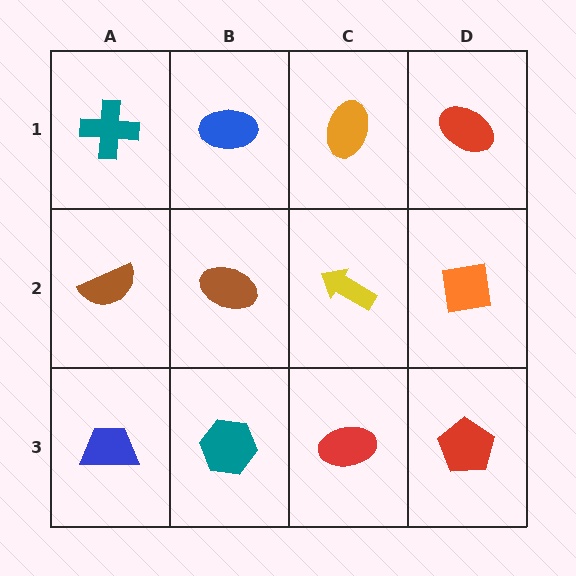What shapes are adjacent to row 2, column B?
A blue ellipse (row 1, column B), a teal hexagon (row 3, column B), a brown semicircle (row 2, column A), a yellow arrow (row 2, column C).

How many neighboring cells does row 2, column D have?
3.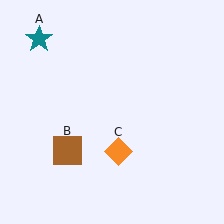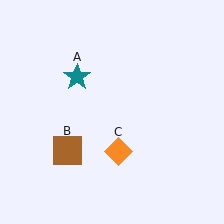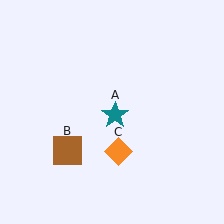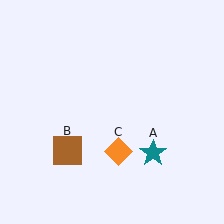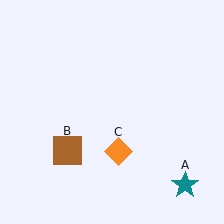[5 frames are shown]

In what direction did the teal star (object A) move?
The teal star (object A) moved down and to the right.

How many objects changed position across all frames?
1 object changed position: teal star (object A).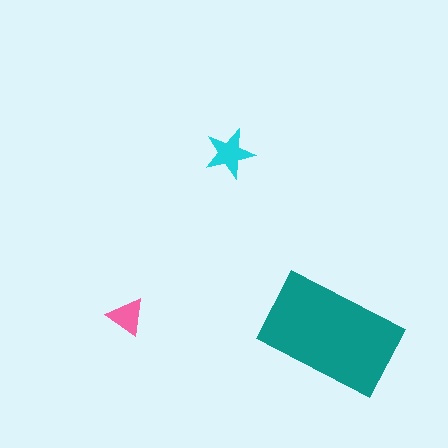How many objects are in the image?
There are 3 objects in the image.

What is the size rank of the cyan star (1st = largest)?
2nd.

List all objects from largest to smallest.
The teal rectangle, the cyan star, the pink triangle.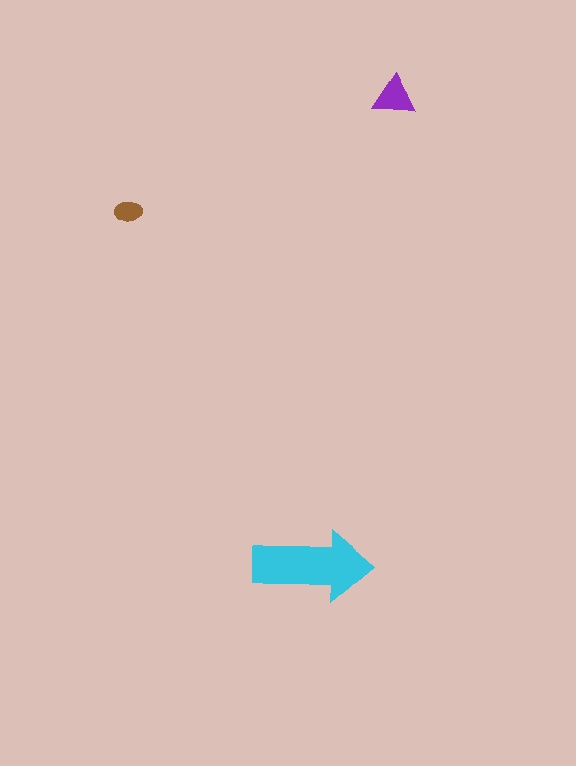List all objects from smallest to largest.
The brown ellipse, the purple triangle, the cyan arrow.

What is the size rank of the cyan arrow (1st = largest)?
1st.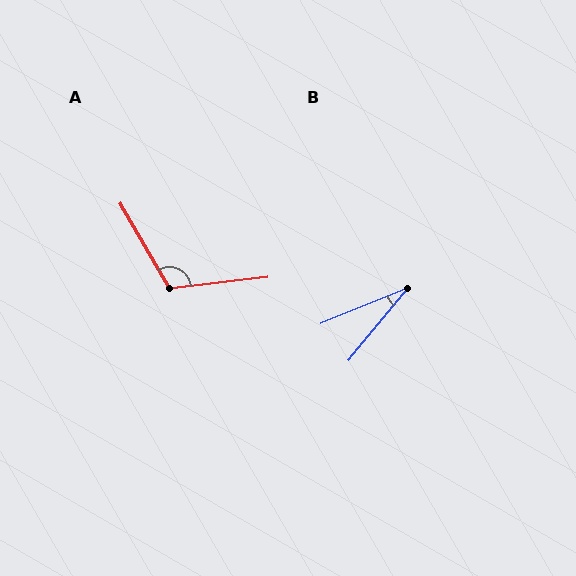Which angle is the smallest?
B, at approximately 28 degrees.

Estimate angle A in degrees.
Approximately 113 degrees.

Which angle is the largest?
A, at approximately 113 degrees.